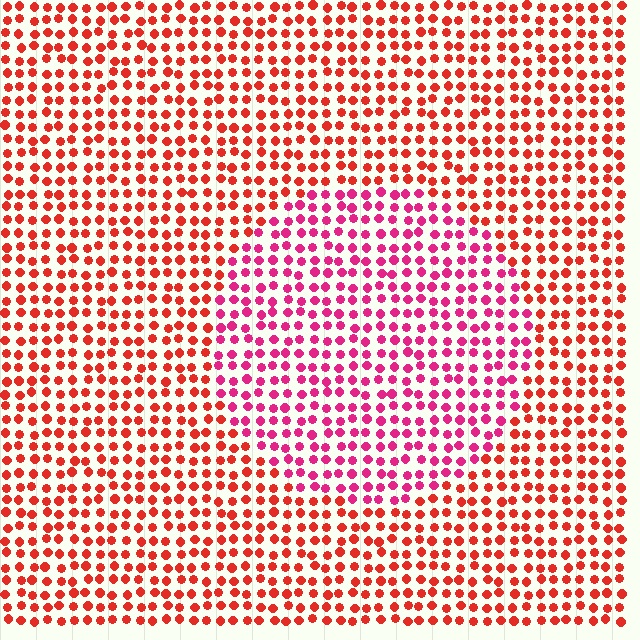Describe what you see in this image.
The image is filled with small red elements in a uniform arrangement. A circle-shaped region is visible where the elements are tinted to a slightly different hue, forming a subtle color boundary.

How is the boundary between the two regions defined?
The boundary is defined purely by a slight shift in hue (about 34 degrees). Spacing, size, and orientation are identical on both sides.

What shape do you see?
I see a circle.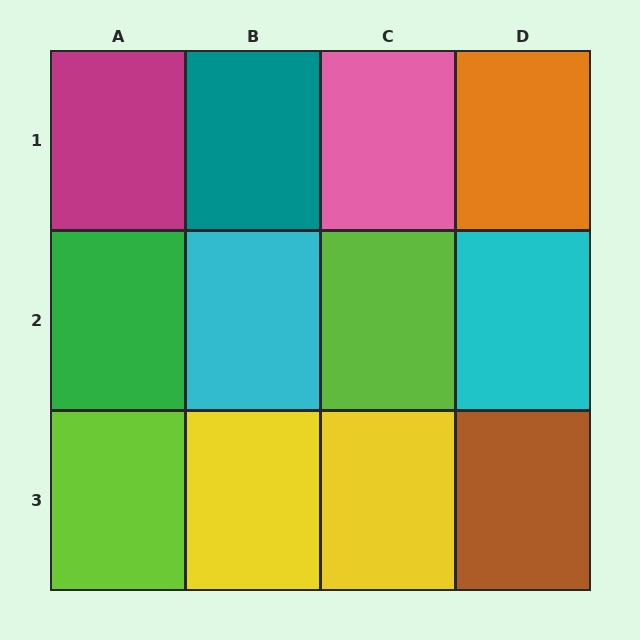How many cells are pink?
1 cell is pink.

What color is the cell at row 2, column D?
Cyan.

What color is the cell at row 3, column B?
Yellow.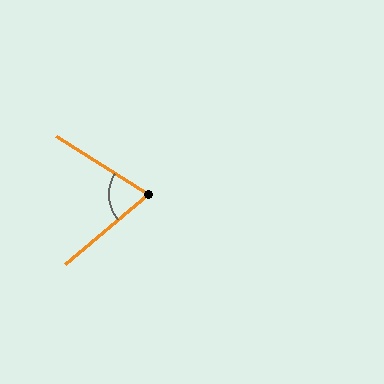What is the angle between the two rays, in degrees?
Approximately 72 degrees.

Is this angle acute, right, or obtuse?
It is acute.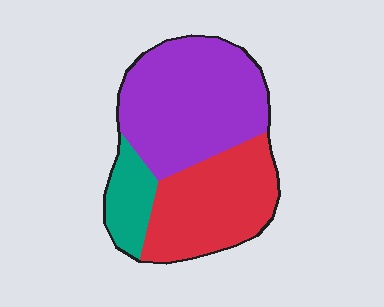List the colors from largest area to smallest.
From largest to smallest: purple, red, teal.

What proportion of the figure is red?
Red covers around 35% of the figure.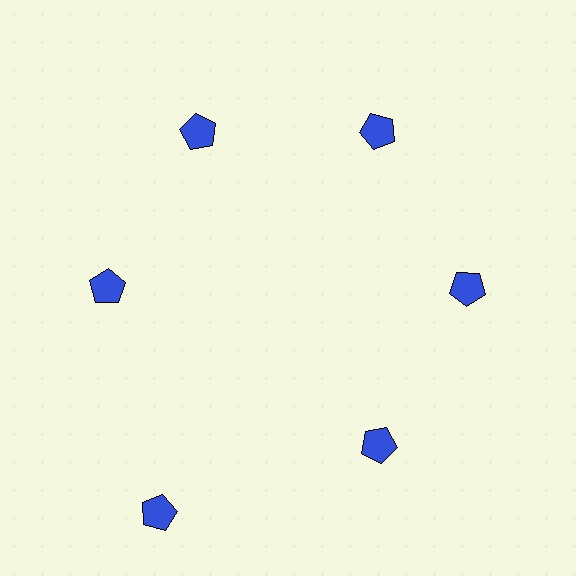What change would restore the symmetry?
The symmetry would be restored by moving it inward, back onto the ring so that all 6 pentagons sit at equal angles and equal distance from the center.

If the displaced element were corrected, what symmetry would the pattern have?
It would have 6-fold rotational symmetry — the pattern would map onto itself every 60 degrees.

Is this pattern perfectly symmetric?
No. The 6 blue pentagons are arranged in a ring, but one element near the 7 o'clock position is pushed outward from the center, breaking the 6-fold rotational symmetry.